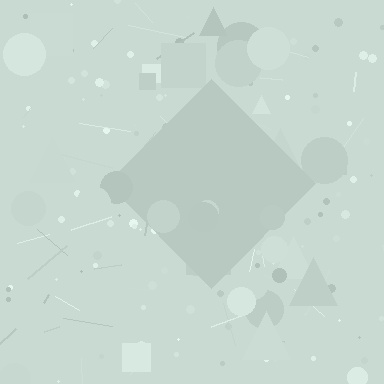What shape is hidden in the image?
A diamond is hidden in the image.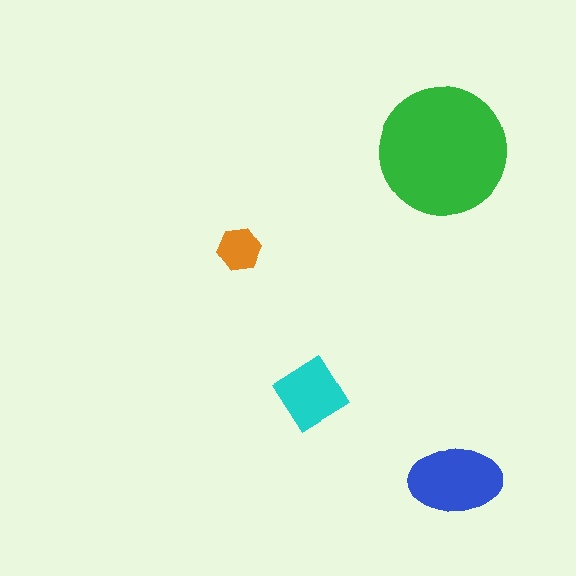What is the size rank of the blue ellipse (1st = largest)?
2nd.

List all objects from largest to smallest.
The green circle, the blue ellipse, the cyan diamond, the orange hexagon.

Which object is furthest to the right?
The blue ellipse is rightmost.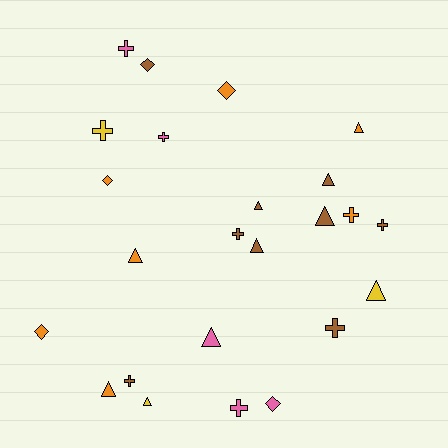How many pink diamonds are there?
There is 1 pink diamond.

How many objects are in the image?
There are 24 objects.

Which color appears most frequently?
Brown, with 9 objects.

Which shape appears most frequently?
Triangle, with 10 objects.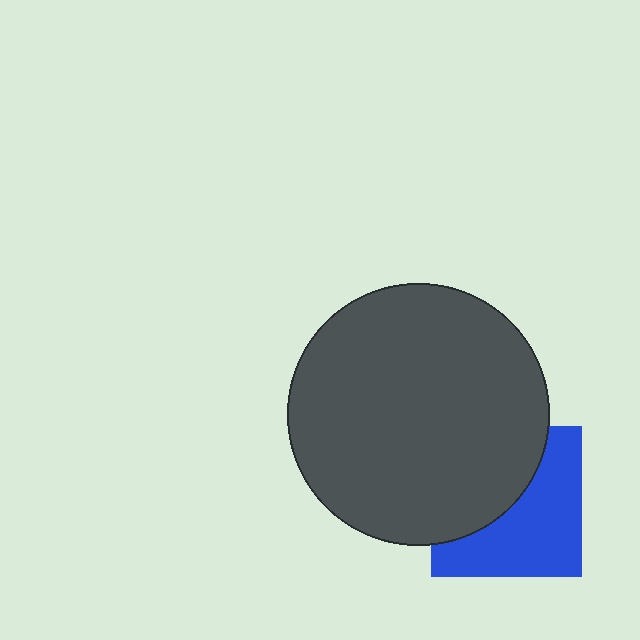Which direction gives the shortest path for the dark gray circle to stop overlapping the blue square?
Moving toward the upper-left gives the shortest separation.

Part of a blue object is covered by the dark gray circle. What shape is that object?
It is a square.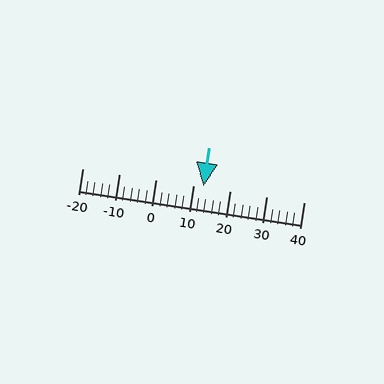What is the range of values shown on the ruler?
The ruler shows values from -20 to 40.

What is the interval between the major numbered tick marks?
The major tick marks are spaced 10 units apart.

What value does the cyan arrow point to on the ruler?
The cyan arrow points to approximately 13.